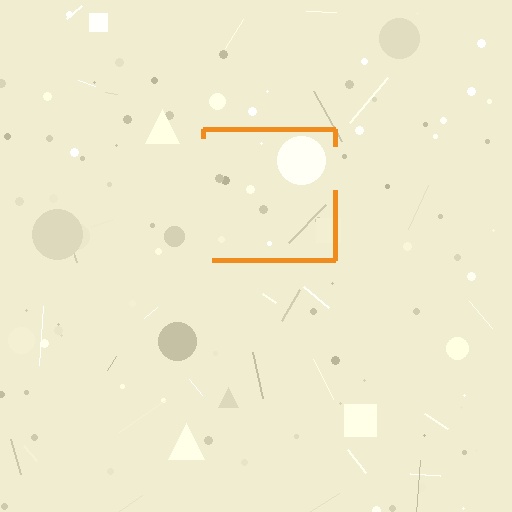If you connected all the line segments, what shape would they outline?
They would outline a square.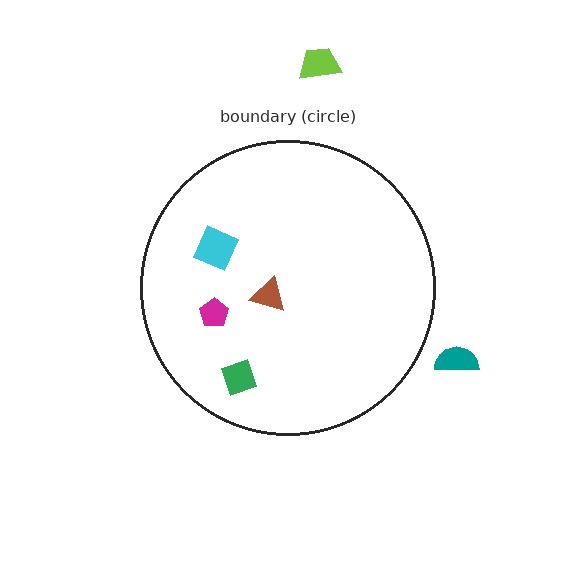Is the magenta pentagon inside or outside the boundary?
Inside.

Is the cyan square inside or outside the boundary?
Inside.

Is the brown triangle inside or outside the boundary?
Inside.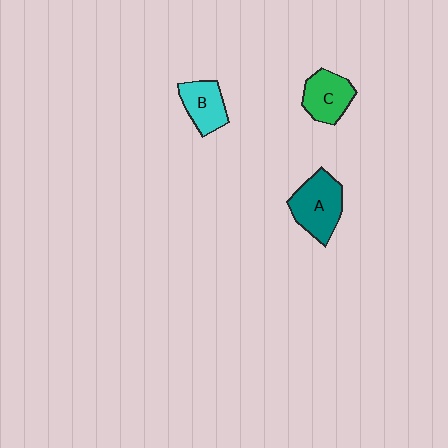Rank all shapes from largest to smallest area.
From largest to smallest: A (teal), C (green), B (cyan).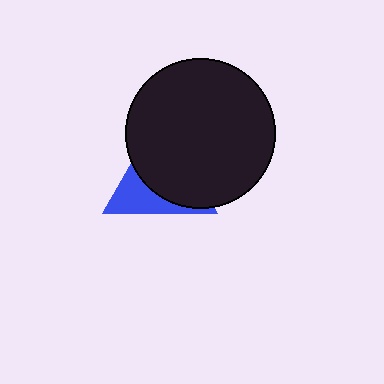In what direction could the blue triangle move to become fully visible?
The blue triangle could move toward the lower-left. That would shift it out from behind the black circle entirely.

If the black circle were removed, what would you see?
You would see the complete blue triangle.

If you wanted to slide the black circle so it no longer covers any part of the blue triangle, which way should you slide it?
Slide it toward the upper-right — that is the most direct way to separate the two shapes.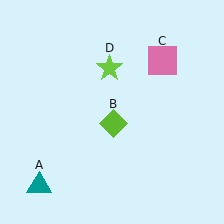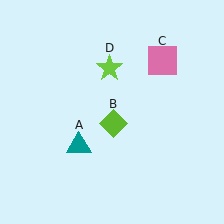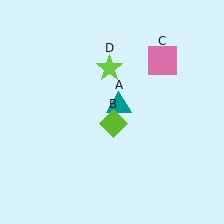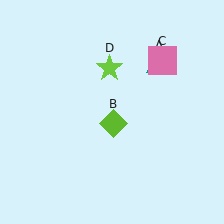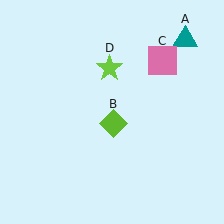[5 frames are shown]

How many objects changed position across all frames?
1 object changed position: teal triangle (object A).